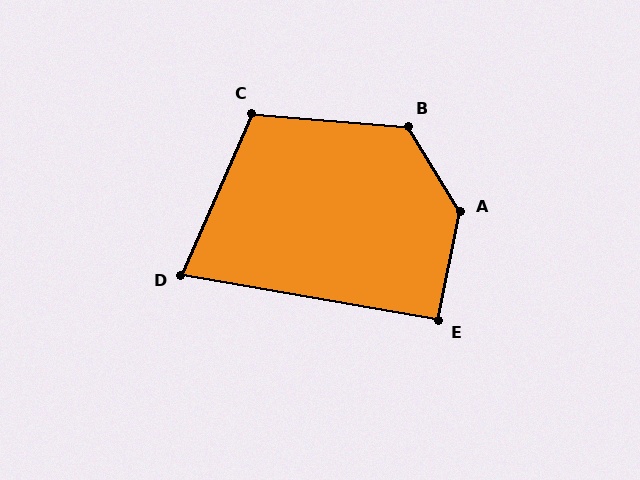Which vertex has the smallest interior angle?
D, at approximately 76 degrees.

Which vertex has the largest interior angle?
A, at approximately 137 degrees.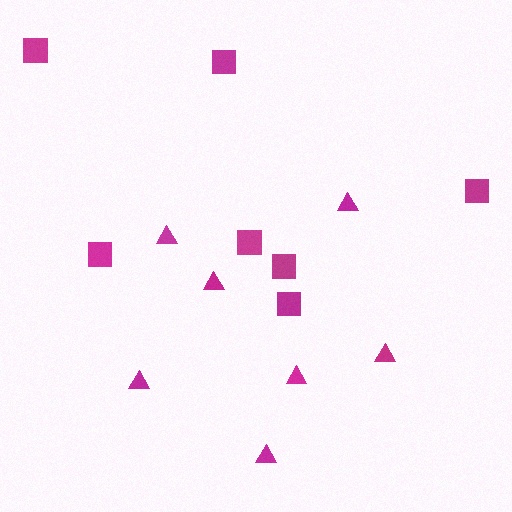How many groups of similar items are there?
There are 2 groups: one group of squares (7) and one group of triangles (7).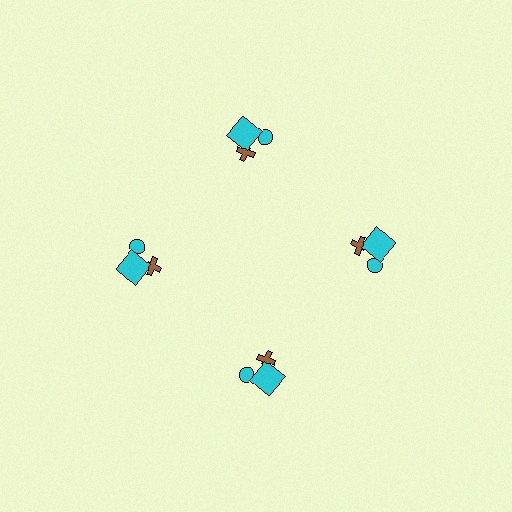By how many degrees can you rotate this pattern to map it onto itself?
The pattern maps onto itself every 90 degrees of rotation.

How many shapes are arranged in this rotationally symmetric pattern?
There are 12 shapes, arranged in 4 groups of 3.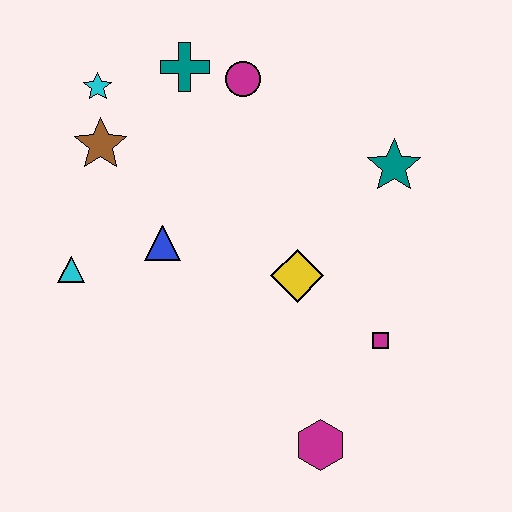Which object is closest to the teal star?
The yellow diamond is closest to the teal star.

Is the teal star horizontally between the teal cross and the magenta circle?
No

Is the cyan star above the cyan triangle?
Yes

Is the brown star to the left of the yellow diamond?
Yes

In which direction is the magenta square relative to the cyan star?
The magenta square is to the right of the cyan star.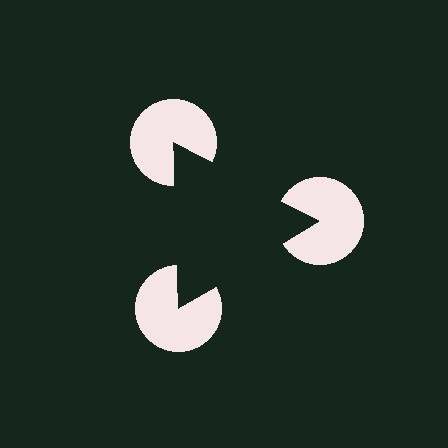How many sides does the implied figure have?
3 sides.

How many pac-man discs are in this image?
There are 3 — one at each vertex of the illusory triangle.